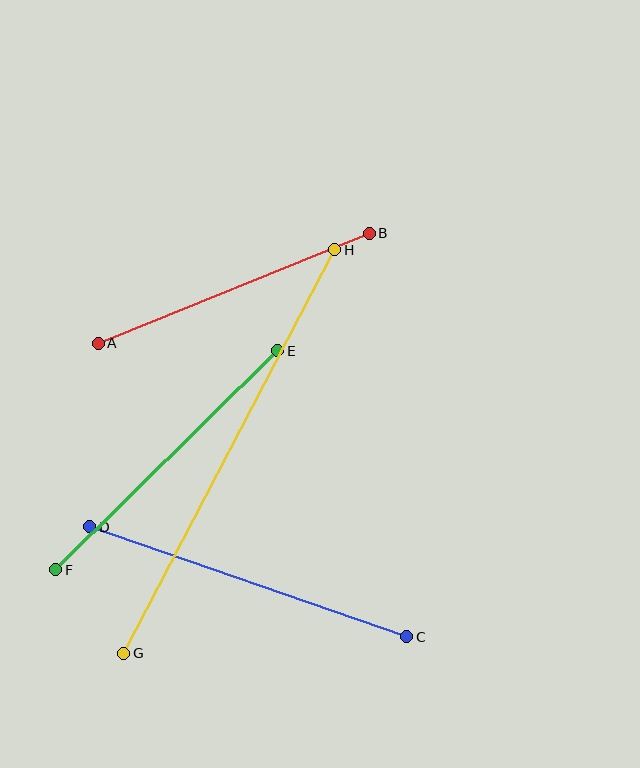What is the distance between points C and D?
The distance is approximately 335 pixels.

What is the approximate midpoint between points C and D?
The midpoint is at approximately (248, 582) pixels.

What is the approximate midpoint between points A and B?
The midpoint is at approximately (234, 288) pixels.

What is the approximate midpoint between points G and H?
The midpoint is at approximately (229, 452) pixels.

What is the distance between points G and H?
The distance is approximately 455 pixels.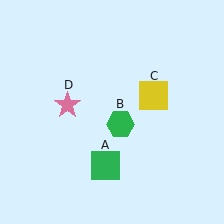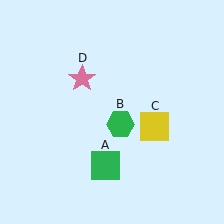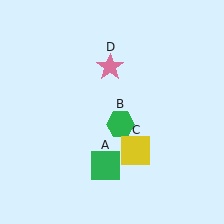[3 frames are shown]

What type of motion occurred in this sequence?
The yellow square (object C), pink star (object D) rotated clockwise around the center of the scene.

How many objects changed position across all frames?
2 objects changed position: yellow square (object C), pink star (object D).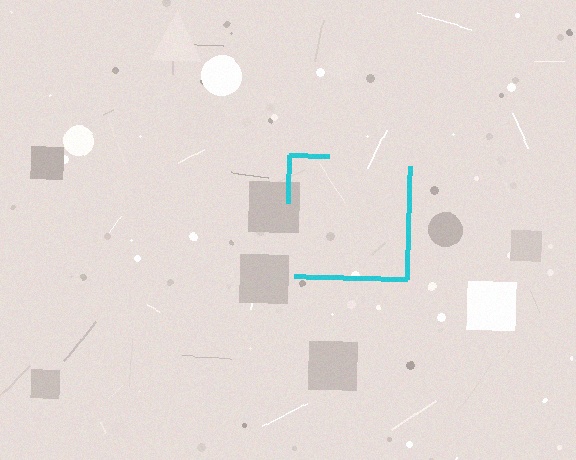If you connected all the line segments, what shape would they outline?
They would outline a square.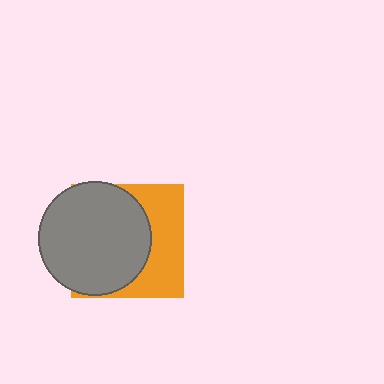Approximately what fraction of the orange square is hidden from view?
Roughly 60% of the orange square is hidden behind the gray circle.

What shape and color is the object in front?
The object in front is a gray circle.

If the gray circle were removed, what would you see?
You would see the complete orange square.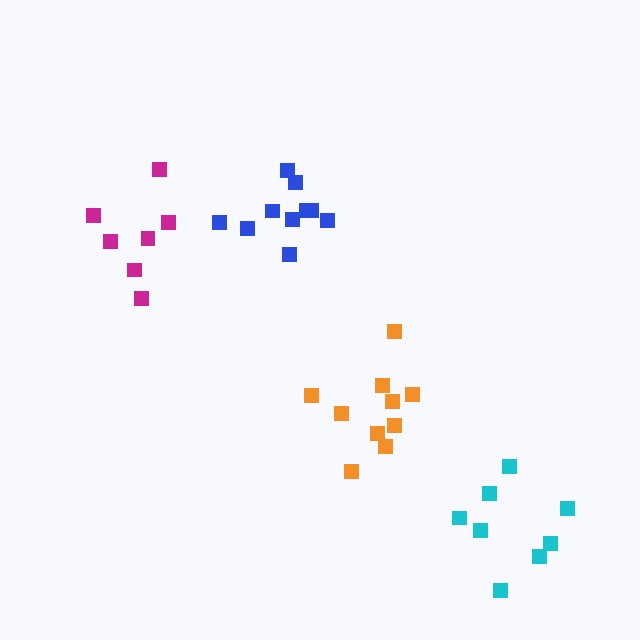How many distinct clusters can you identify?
There are 4 distinct clusters.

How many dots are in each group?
Group 1: 8 dots, Group 2: 10 dots, Group 3: 10 dots, Group 4: 7 dots (35 total).